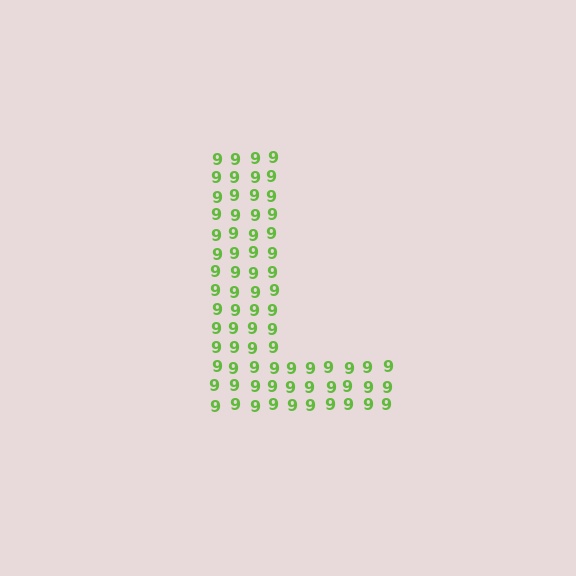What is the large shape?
The large shape is the letter L.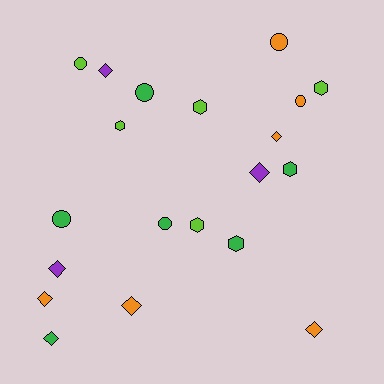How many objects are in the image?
There are 20 objects.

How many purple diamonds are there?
There are 3 purple diamonds.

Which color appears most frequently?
Orange, with 6 objects.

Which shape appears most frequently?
Diamond, with 8 objects.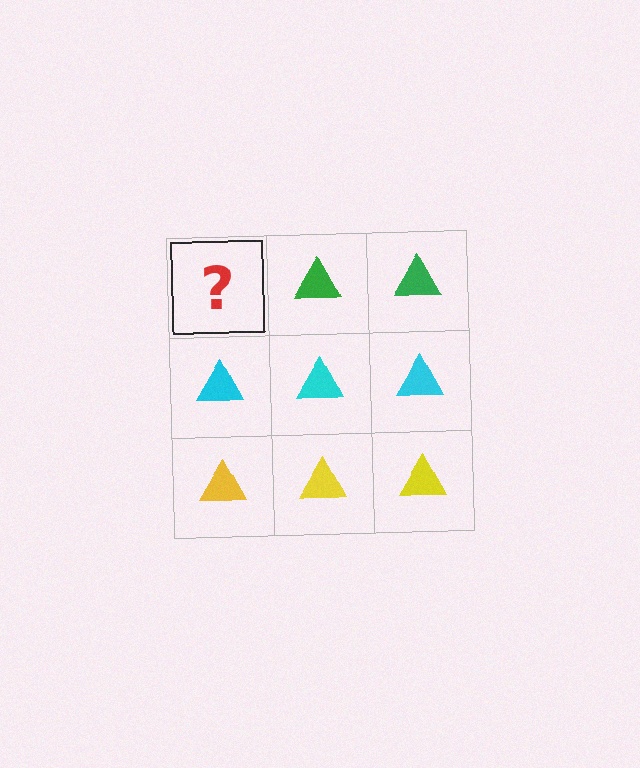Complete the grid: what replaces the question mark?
The question mark should be replaced with a green triangle.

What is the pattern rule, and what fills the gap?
The rule is that each row has a consistent color. The gap should be filled with a green triangle.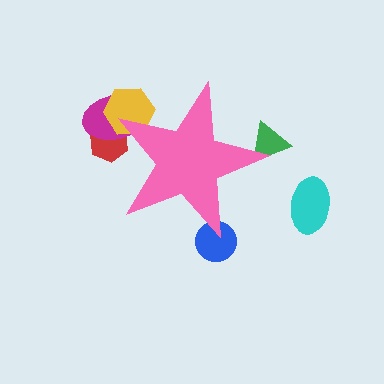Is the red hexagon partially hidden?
Yes, the red hexagon is partially hidden behind the pink star.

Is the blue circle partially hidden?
Yes, the blue circle is partially hidden behind the pink star.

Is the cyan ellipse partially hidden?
No, the cyan ellipse is fully visible.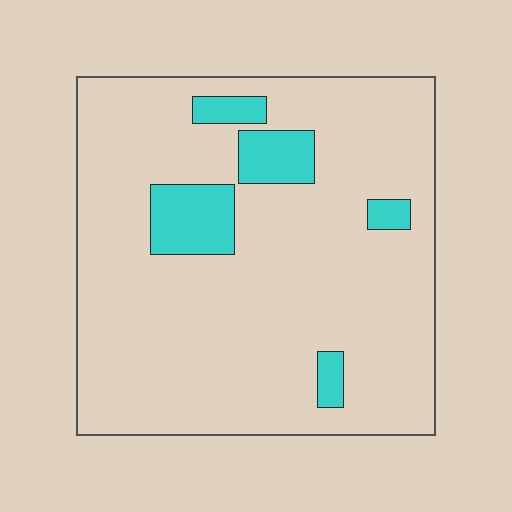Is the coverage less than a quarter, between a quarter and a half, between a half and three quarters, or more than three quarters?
Less than a quarter.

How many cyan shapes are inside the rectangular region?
5.